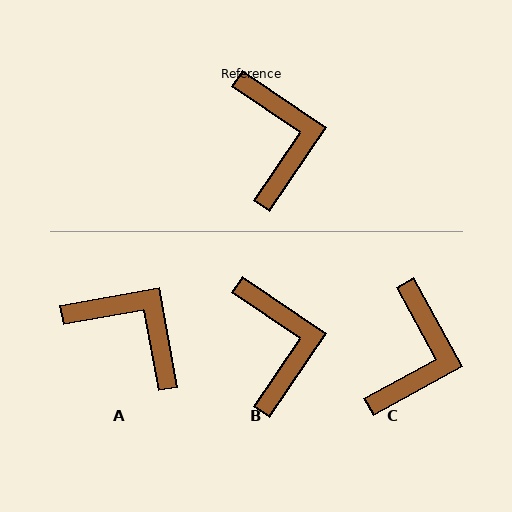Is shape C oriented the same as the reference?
No, it is off by about 27 degrees.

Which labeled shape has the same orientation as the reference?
B.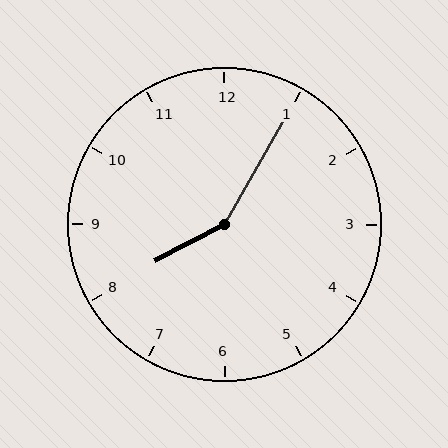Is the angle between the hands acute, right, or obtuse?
It is obtuse.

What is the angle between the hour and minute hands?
Approximately 148 degrees.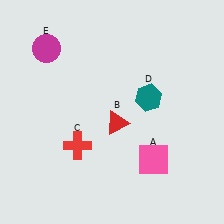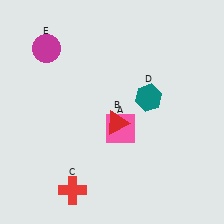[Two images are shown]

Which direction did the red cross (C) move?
The red cross (C) moved down.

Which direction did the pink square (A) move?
The pink square (A) moved left.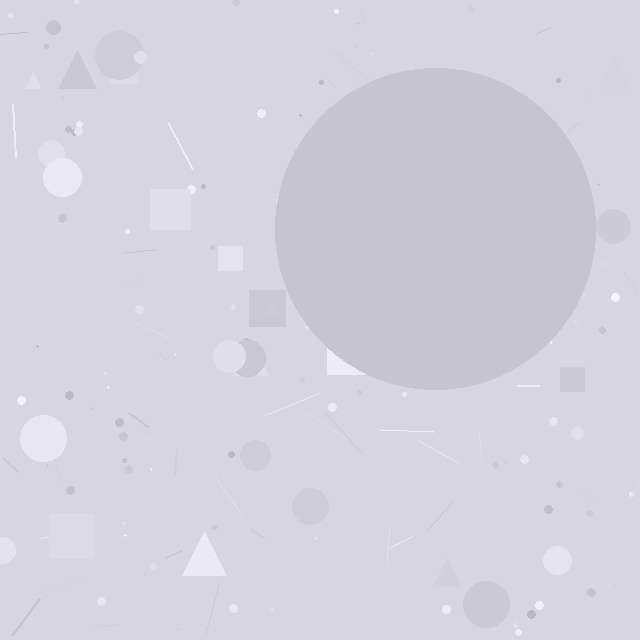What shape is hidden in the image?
A circle is hidden in the image.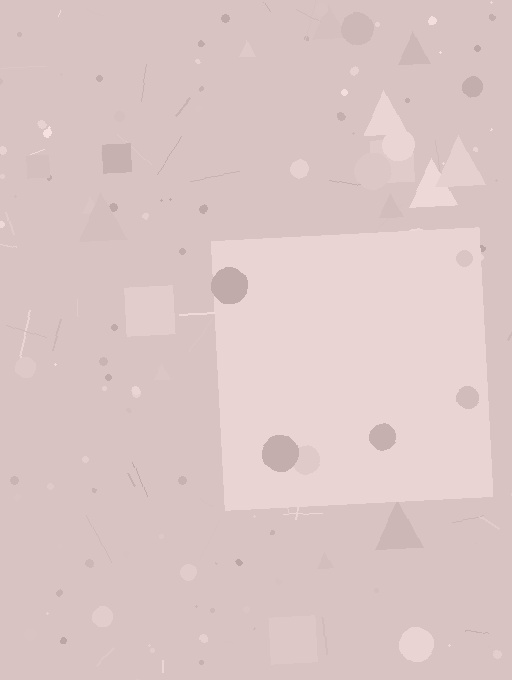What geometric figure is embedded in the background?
A square is embedded in the background.